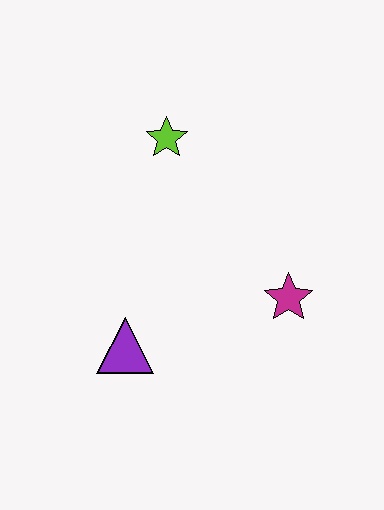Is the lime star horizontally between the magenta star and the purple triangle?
Yes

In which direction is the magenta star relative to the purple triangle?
The magenta star is to the right of the purple triangle.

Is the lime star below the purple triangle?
No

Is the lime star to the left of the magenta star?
Yes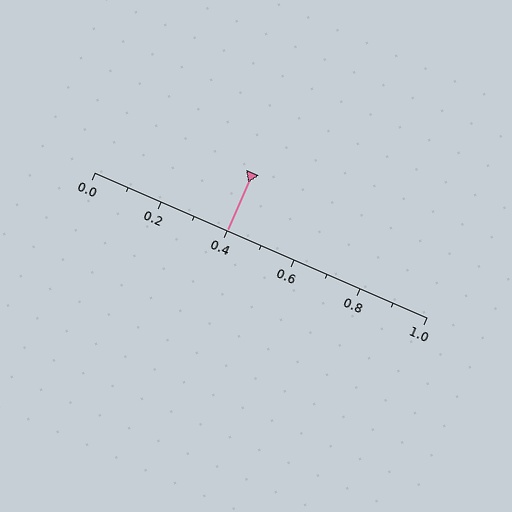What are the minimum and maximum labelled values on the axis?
The axis runs from 0.0 to 1.0.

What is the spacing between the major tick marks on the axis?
The major ticks are spaced 0.2 apart.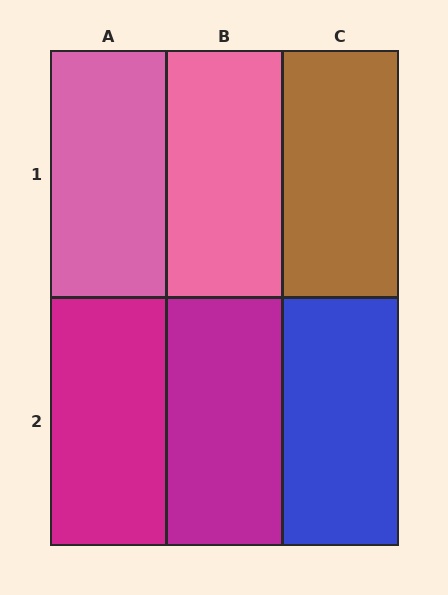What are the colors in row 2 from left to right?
Magenta, magenta, blue.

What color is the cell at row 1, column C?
Brown.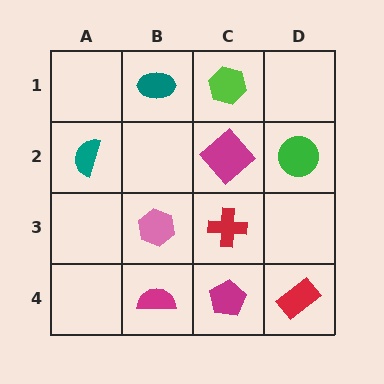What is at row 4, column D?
A red rectangle.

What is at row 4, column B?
A magenta semicircle.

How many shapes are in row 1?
2 shapes.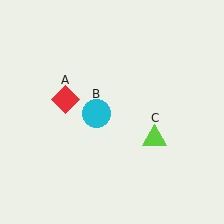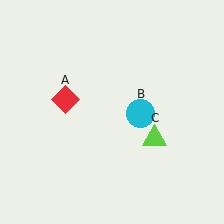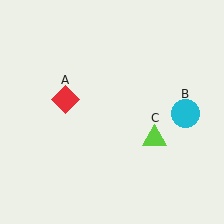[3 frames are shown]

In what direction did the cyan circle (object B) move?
The cyan circle (object B) moved right.